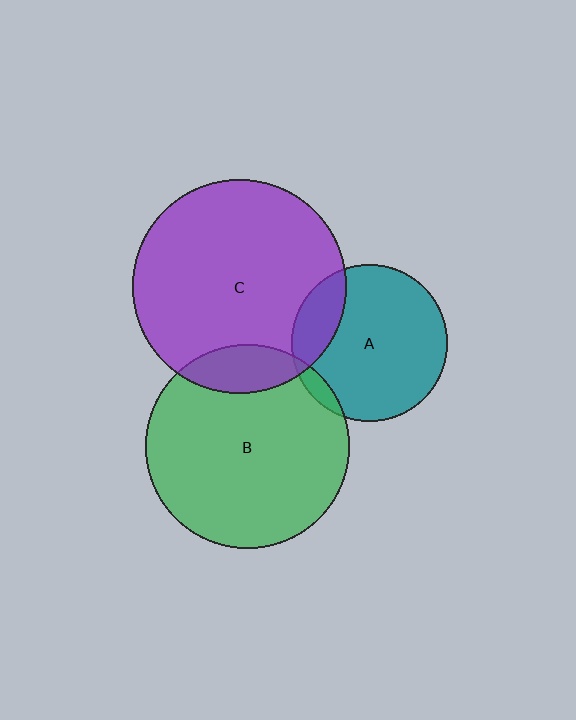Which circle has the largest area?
Circle C (purple).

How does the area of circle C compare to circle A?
Approximately 1.9 times.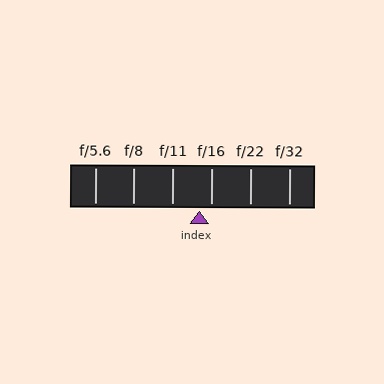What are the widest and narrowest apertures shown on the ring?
The widest aperture shown is f/5.6 and the narrowest is f/32.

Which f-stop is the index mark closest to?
The index mark is closest to f/16.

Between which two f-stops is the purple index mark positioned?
The index mark is between f/11 and f/16.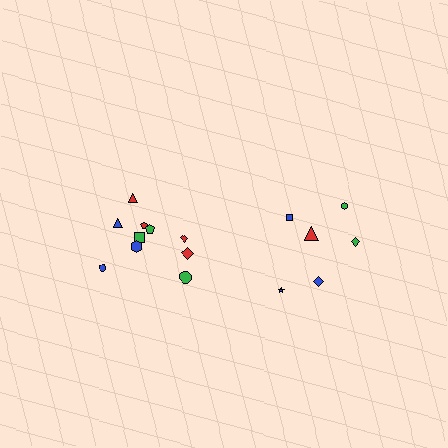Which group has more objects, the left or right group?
The left group.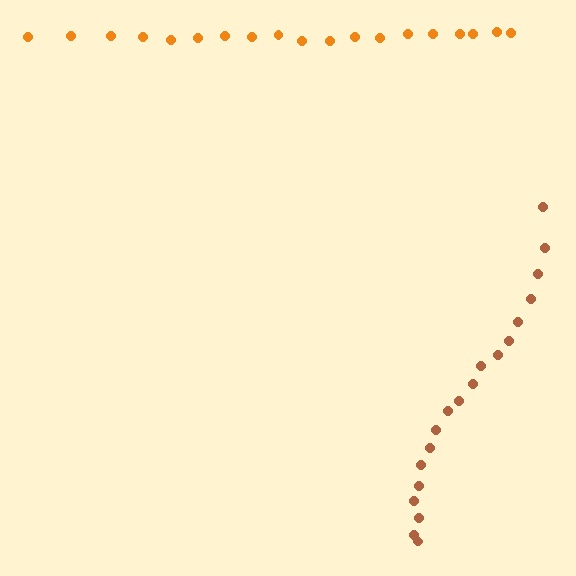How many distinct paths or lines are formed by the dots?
There are 2 distinct paths.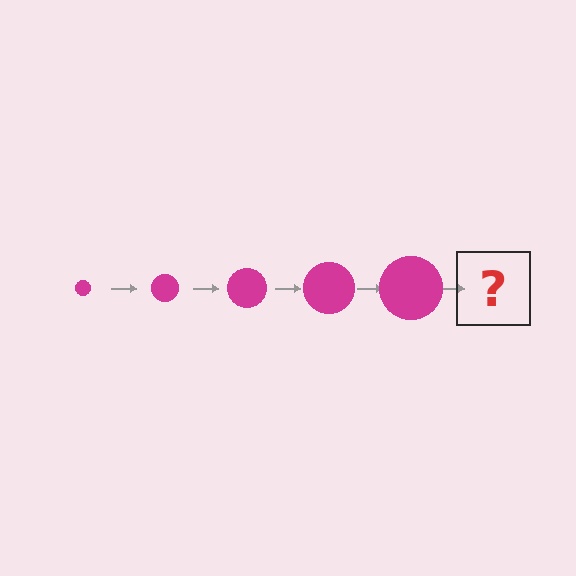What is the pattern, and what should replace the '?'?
The pattern is that the circle gets progressively larger each step. The '?' should be a magenta circle, larger than the previous one.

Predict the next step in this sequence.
The next step is a magenta circle, larger than the previous one.